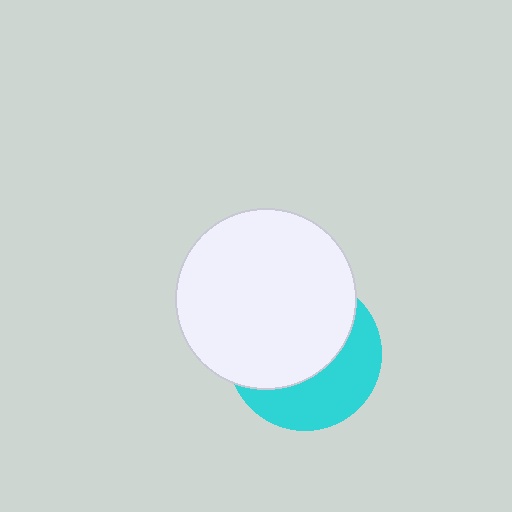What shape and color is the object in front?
The object in front is a white circle.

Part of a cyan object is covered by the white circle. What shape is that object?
It is a circle.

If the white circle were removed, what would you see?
You would see the complete cyan circle.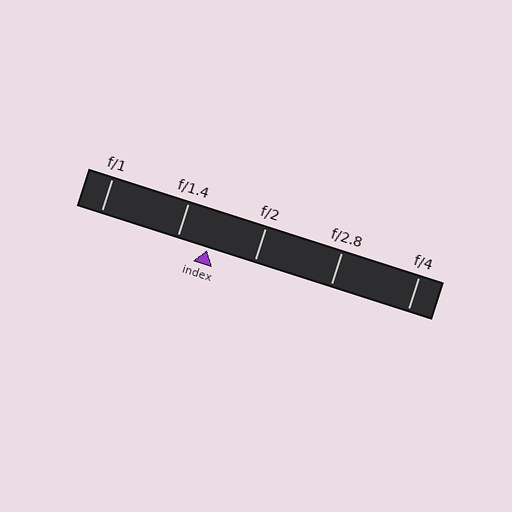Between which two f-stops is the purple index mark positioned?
The index mark is between f/1.4 and f/2.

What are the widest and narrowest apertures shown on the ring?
The widest aperture shown is f/1 and the narrowest is f/4.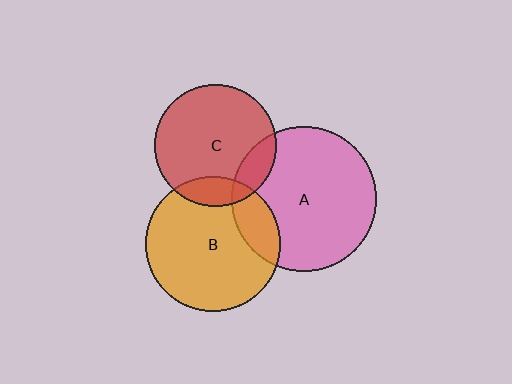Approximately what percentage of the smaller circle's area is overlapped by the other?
Approximately 20%.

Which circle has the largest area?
Circle A (pink).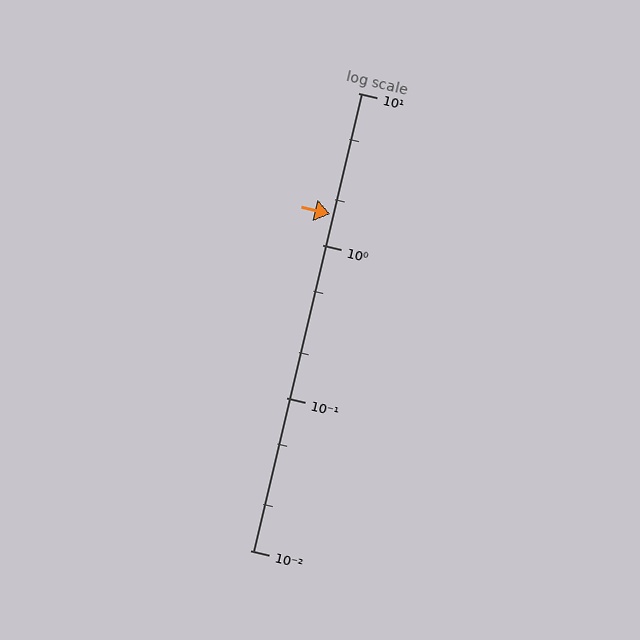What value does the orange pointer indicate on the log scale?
The pointer indicates approximately 1.6.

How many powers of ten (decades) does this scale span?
The scale spans 3 decades, from 0.01 to 10.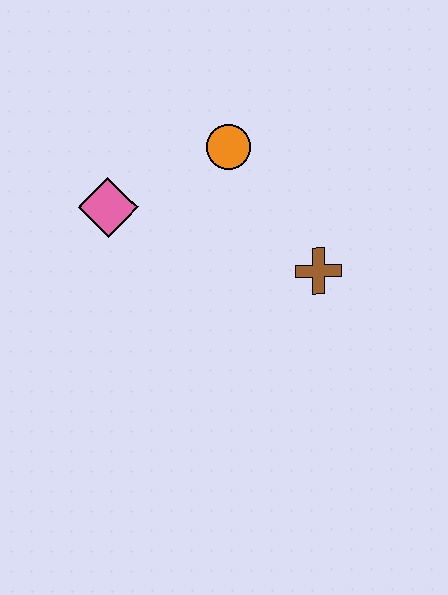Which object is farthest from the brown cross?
The pink diamond is farthest from the brown cross.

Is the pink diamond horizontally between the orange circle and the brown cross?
No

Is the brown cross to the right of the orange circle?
Yes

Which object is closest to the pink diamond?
The orange circle is closest to the pink diamond.